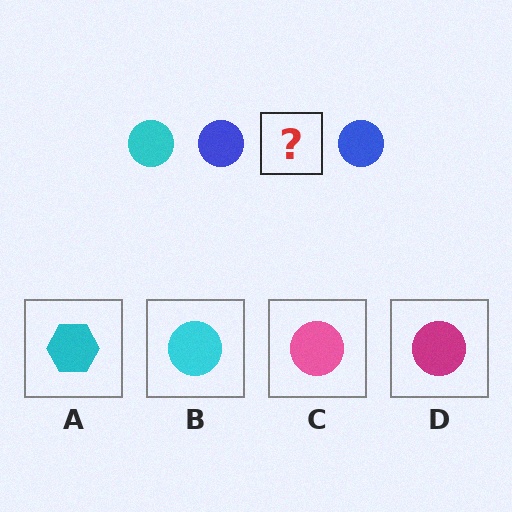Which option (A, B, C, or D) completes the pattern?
B.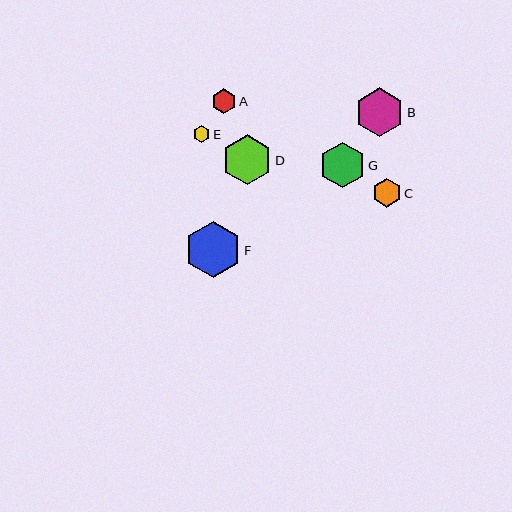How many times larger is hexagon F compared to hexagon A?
Hexagon F is approximately 2.3 times the size of hexagon A.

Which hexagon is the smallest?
Hexagon E is the smallest with a size of approximately 17 pixels.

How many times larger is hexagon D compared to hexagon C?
Hexagon D is approximately 1.7 times the size of hexagon C.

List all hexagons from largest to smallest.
From largest to smallest: F, D, B, G, C, A, E.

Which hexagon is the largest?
Hexagon F is the largest with a size of approximately 56 pixels.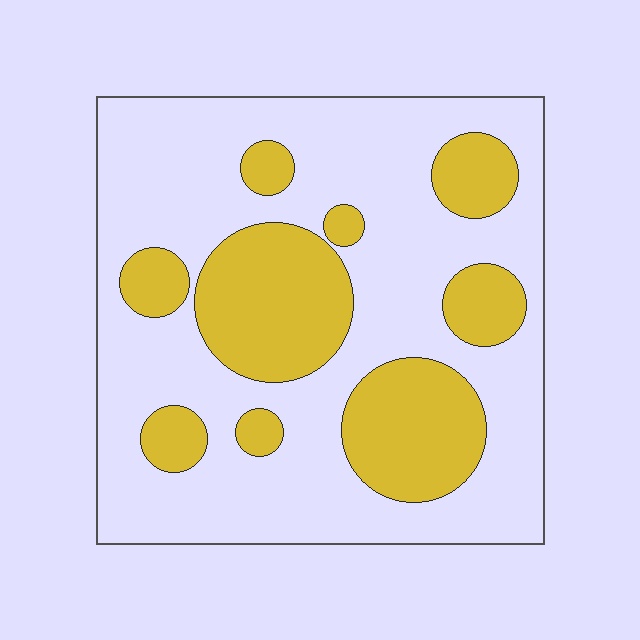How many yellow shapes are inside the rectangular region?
9.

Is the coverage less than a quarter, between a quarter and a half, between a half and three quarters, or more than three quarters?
Between a quarter and a half.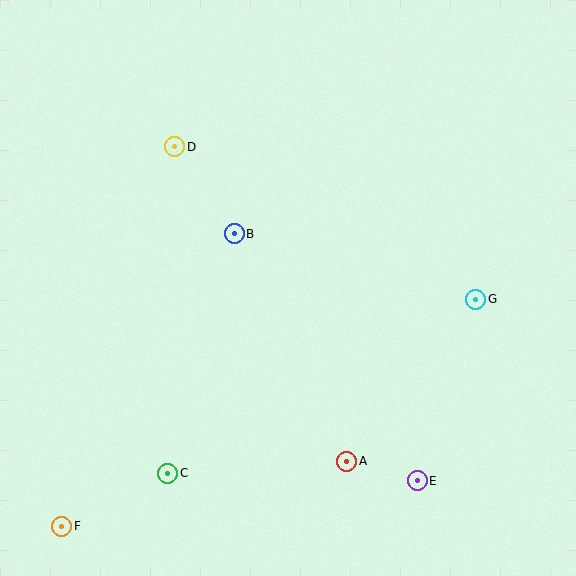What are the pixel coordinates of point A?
Point A is at (347, 461).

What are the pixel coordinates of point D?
Point D is at (175, 147).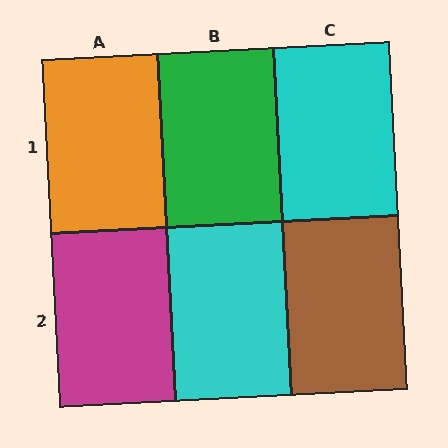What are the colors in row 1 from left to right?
Orange, green, cyan.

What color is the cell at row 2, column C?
Brown.